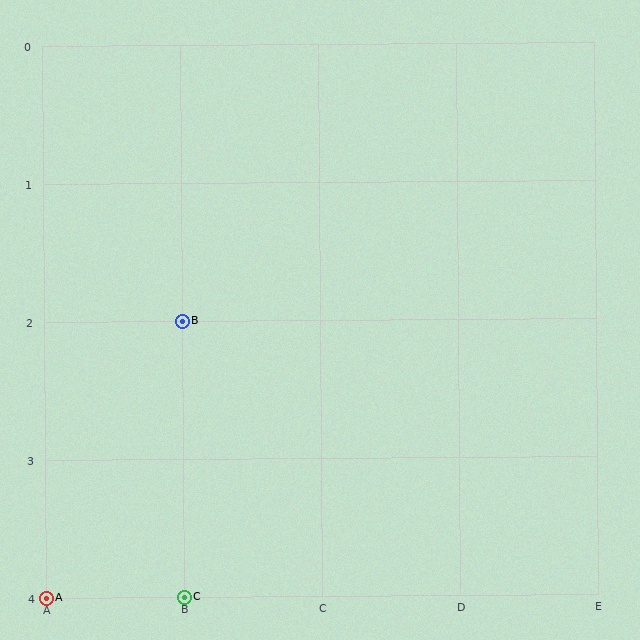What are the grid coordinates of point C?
Point C is at grid coordinates (B, 4).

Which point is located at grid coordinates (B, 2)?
Point B is at (B, 2).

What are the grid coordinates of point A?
Point A is at grid coordinates (A, 4).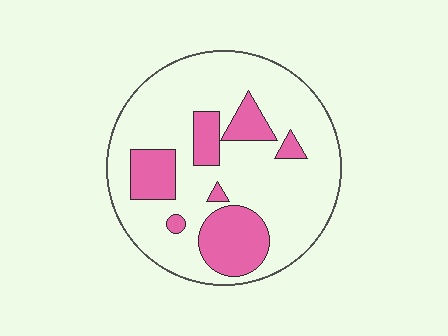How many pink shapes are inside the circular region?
7.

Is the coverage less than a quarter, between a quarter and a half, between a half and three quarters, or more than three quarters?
Less than a quarter.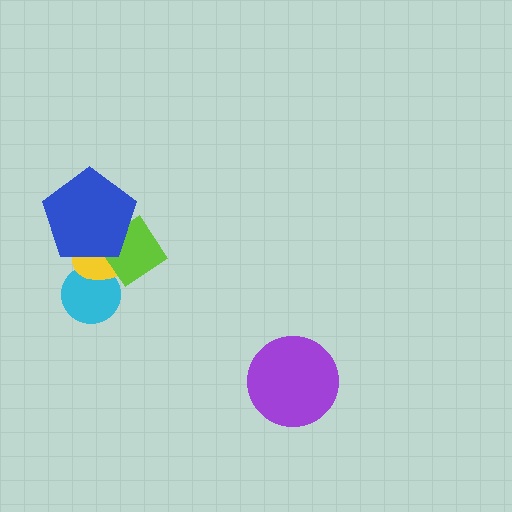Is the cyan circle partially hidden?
Yes, it is partially covered by another shape.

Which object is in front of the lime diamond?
The blue pentagon is in front of the lime diamond.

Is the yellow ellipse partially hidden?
Yes, it is partially covered by another shape.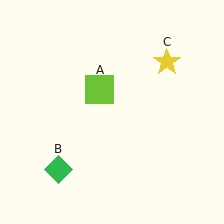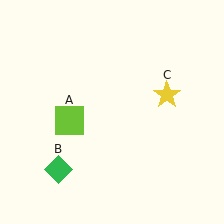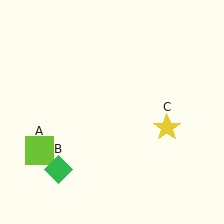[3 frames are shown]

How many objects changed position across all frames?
2 objects changed position: lime square (object A), yellow star (object C).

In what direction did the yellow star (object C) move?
The yellow star (object C) moved down.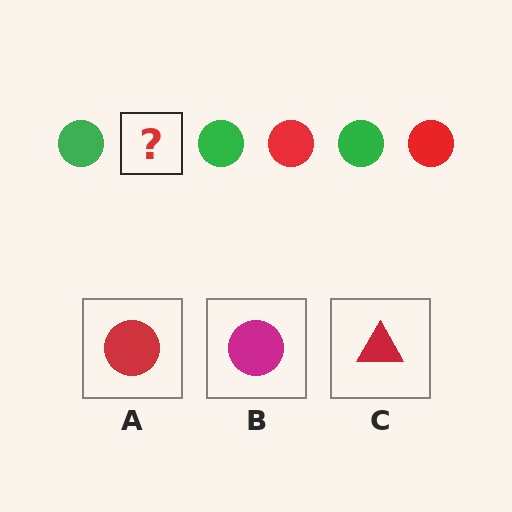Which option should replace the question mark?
Option A.